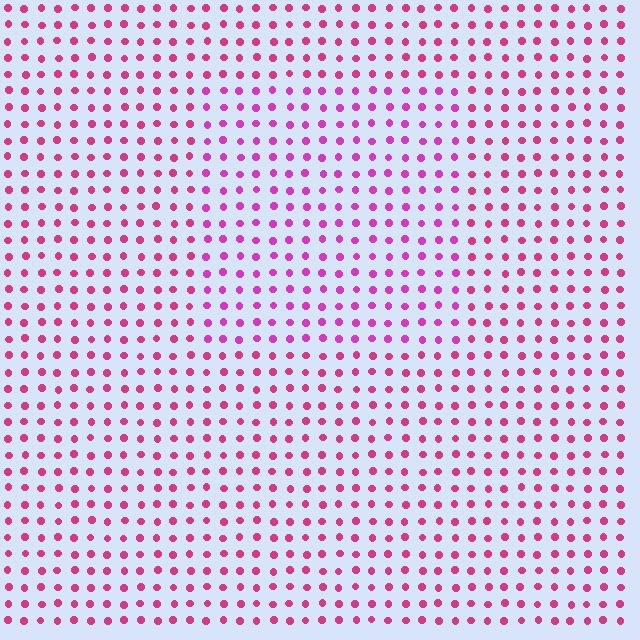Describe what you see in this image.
The image is filled with small magenta elements in a uniform arrangement. A rectangle-shaped region is visible where the elements are tinted to a slightly different hue, forming a subtle color boundary.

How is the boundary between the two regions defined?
The boundary is defined purely by a slight shift in hue (about 21 degrees). Spacing, size, and orientation are identical on both sides.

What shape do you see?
I see a rectangle.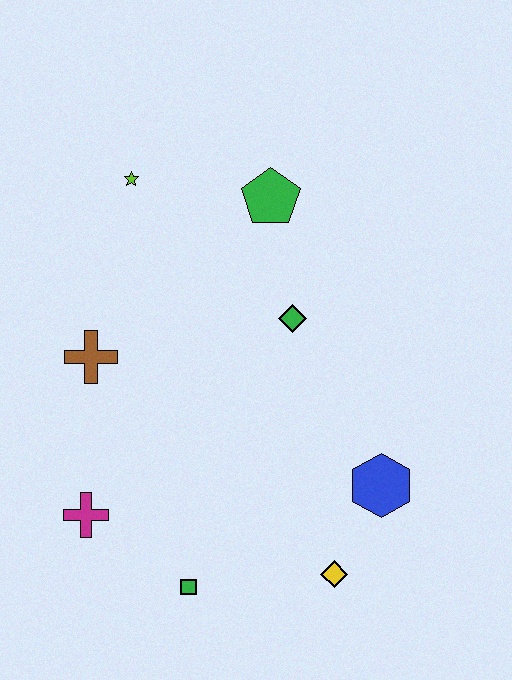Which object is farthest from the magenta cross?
The green pentagon is farthest from the magenta cross.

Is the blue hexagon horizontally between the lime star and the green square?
No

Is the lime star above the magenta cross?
Yes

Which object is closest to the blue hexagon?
The yellow diamond is closest to the blue hexagon.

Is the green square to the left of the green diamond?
Yes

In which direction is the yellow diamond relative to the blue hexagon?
The yellow diamond is below the blue hexagon.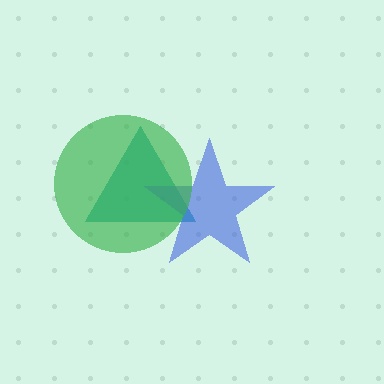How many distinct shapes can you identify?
There are 3 distinct shapes: a teal triangle, a blue star, a green circle.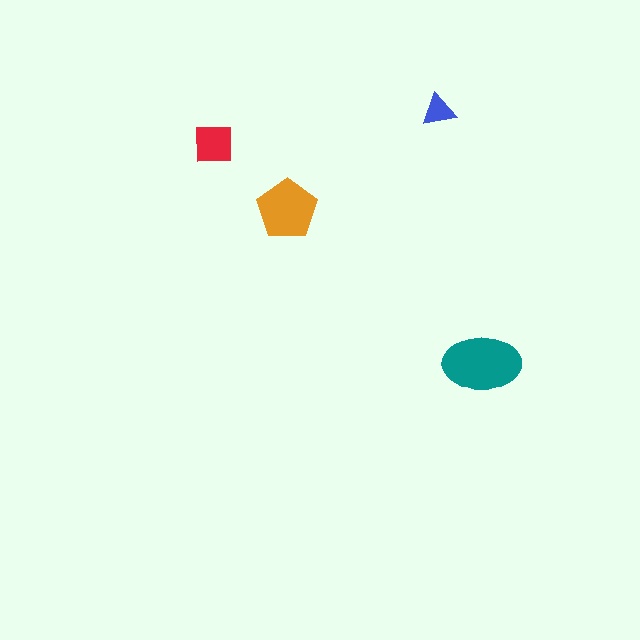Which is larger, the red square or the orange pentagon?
The orange pentagon.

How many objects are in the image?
There are 4 objects in the image.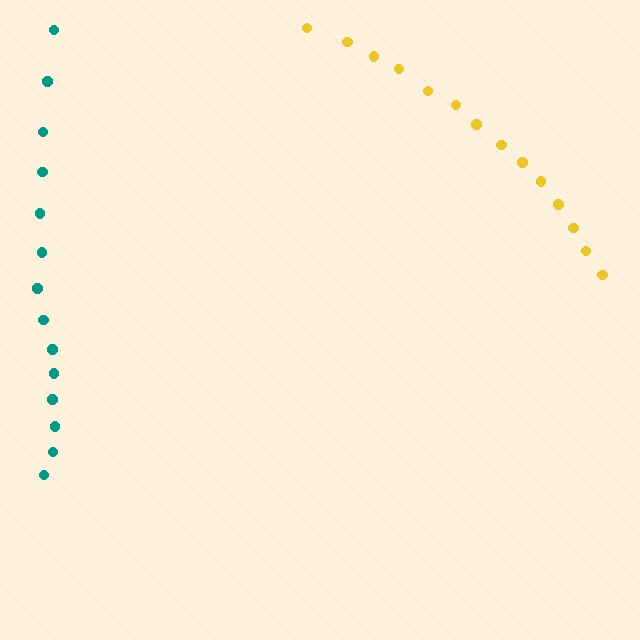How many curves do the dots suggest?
There are 2 distinct paths.